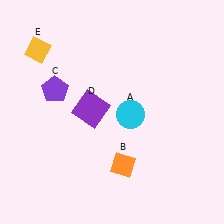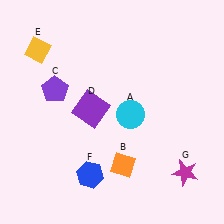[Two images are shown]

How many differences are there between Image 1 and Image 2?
There are 2 differences between the two images.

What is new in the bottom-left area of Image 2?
A blue hexagon (F) was added in the bottom-left area of Image 2.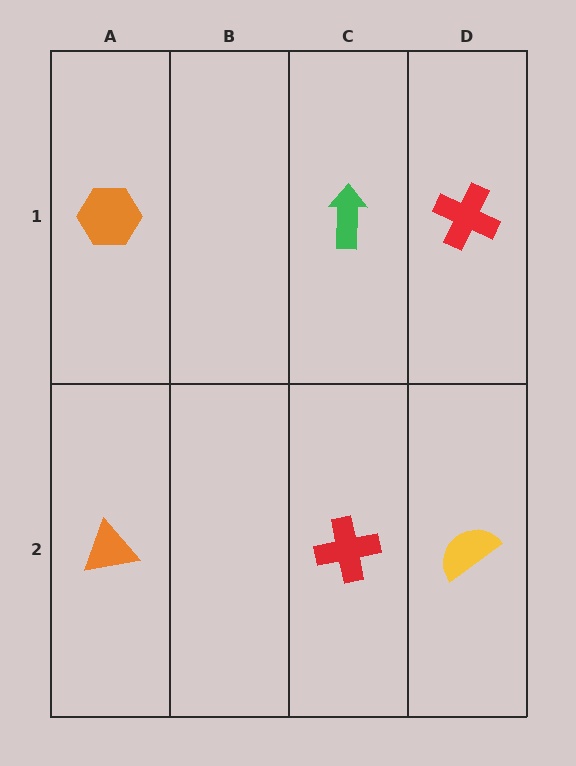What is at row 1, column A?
An orange hexagon.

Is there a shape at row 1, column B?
No, that cell is empty.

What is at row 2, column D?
A yellow semicircle.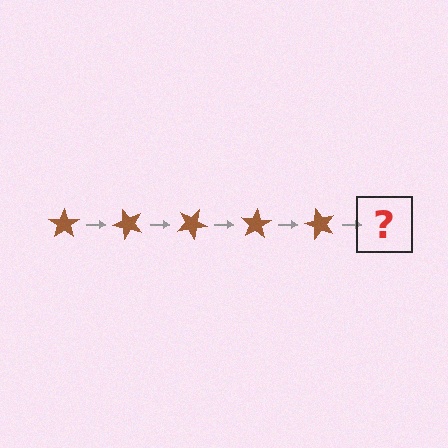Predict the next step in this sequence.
The next step is a brown star rotated 250 degrees.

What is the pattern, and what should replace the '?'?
The pattern is that the star rotates 50 degrees each step. The '?' should be a brown star rotated 250 degrees.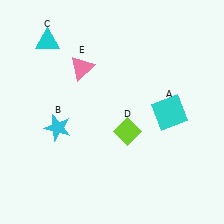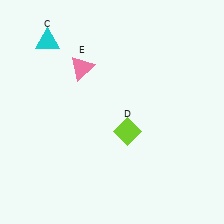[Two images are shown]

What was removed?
The cyan square (A), the cyan star (B) were removed in Image 2.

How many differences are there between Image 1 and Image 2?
There are 2 differences between the two images.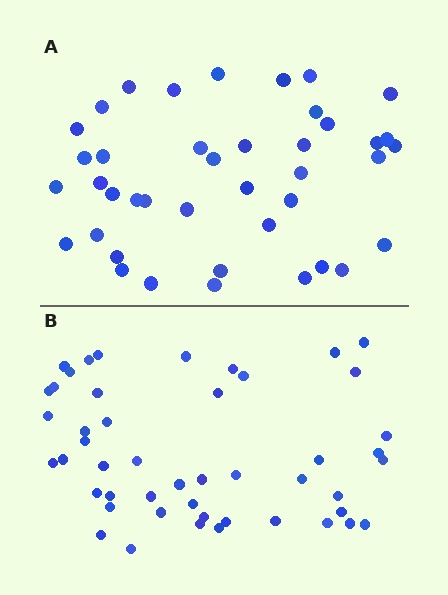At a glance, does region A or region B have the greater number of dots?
Region B (the bottom region) has more dots.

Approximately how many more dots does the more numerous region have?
Region B has roughly 8 or so more dots than region A.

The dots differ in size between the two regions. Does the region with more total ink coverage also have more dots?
No. Region A has more total ink coverage because its dots are larger, but region B actually contains more individual dots. Total area can be misleading — the number of items is what matters here.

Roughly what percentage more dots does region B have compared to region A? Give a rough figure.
About 15% more.